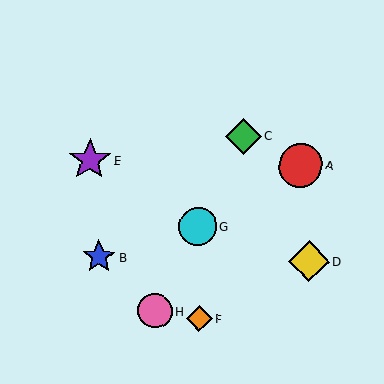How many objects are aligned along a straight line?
3 objects (C, G, H) are aligned along a straight line.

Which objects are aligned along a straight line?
Objects C, G, H are aligned along a straight line.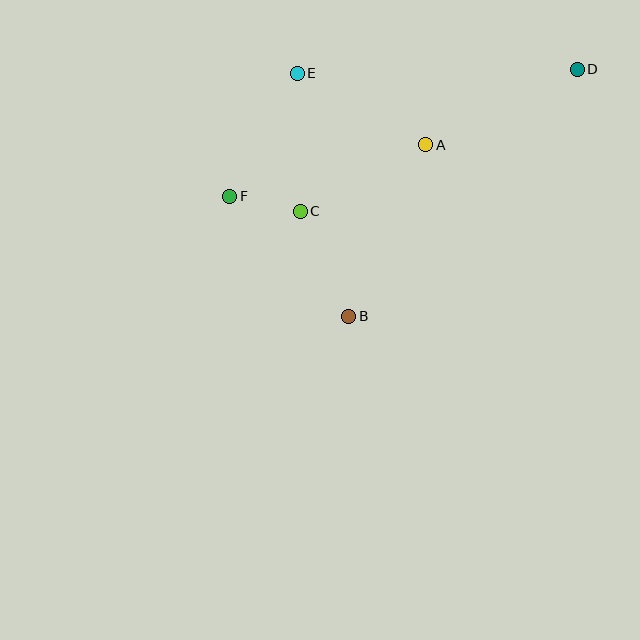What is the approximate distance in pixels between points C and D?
The distance between C and D is approximately 311 pixels.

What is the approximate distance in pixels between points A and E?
The distance between A and E is approximately 147 pixels.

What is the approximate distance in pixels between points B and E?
The distance between B and E is approximately 248 pixels.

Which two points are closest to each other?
Points C and F are closest to each other.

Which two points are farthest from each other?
Points D and F are farthest from each other.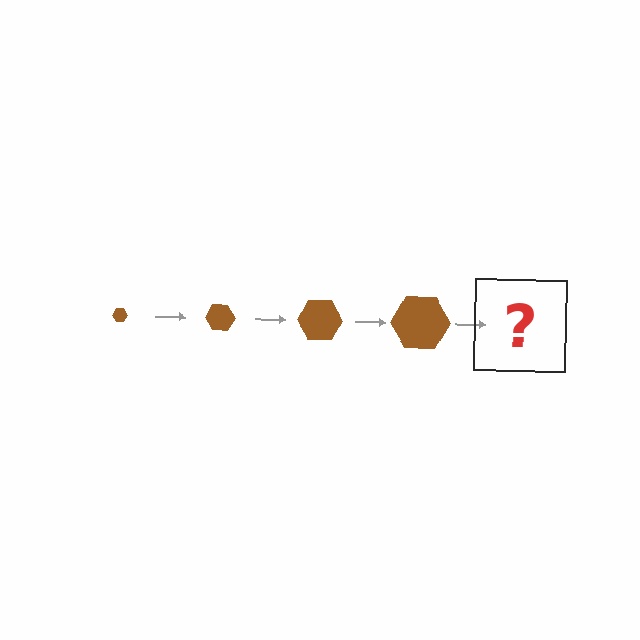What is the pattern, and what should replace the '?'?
The pattern is that the hexagon gets progressively larger each step. The '?' should be a brown hexagon, larger than the previous one.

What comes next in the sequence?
The next element should be a brown hexagon, larger than the previous one.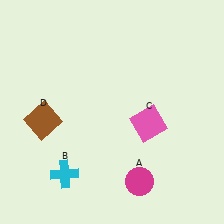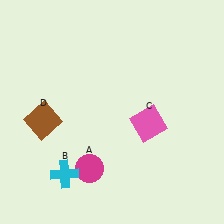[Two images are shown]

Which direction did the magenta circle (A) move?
The magenta circle (A) moved left.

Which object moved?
The magenta circle (A) moved left.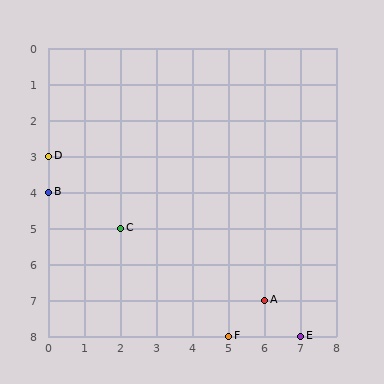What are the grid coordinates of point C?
Point C is at grid coordinates (2, 5).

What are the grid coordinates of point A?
Point A is at grid coordinates (6, 7).